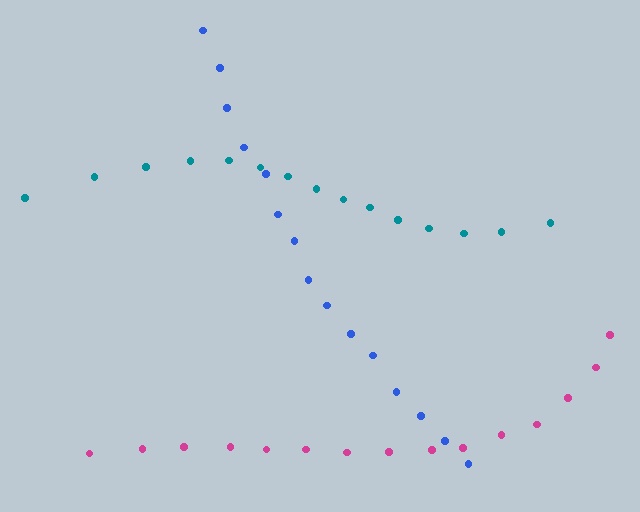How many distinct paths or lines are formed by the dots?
There are 3 distinct paths.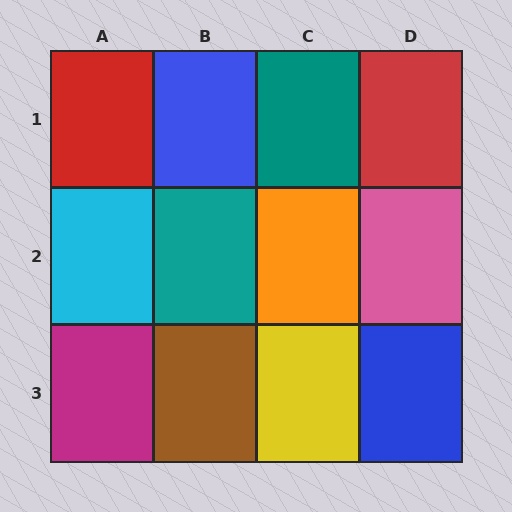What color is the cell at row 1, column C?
Teal.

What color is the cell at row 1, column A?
Red.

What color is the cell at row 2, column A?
Cyan.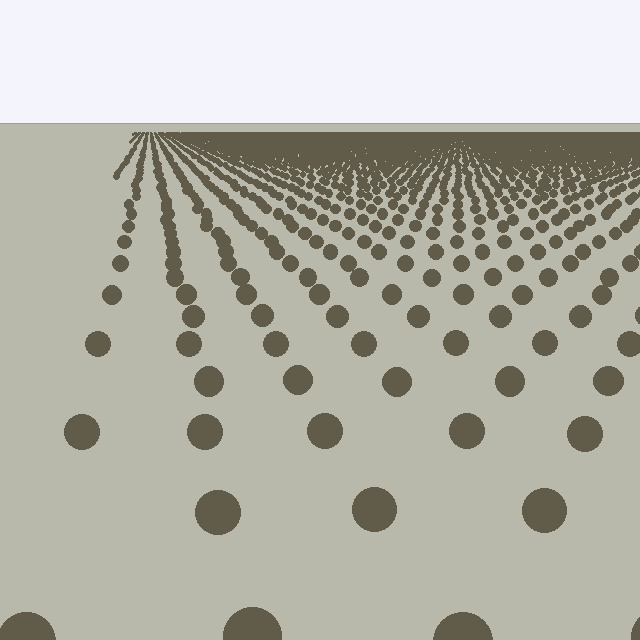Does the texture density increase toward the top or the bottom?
Density increases toward the top.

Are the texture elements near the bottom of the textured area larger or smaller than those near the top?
Larger. Near the bottom, elements are closer to the viewer and appear at a bigger on-screen size.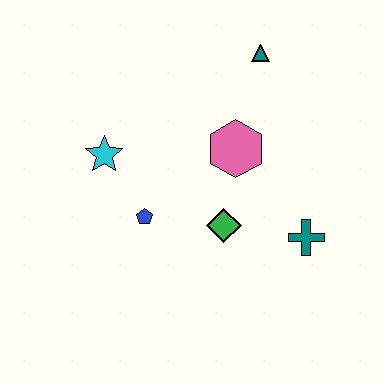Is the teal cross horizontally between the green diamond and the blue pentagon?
No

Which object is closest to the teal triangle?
The pink hexagon is closest to the teal triangle.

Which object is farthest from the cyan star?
The teal cross is farthest from the cyan star.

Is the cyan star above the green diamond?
Yes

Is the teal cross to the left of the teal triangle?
No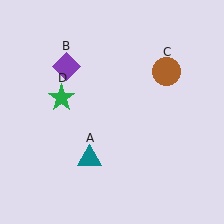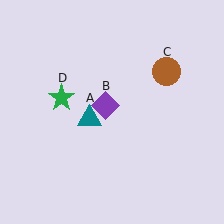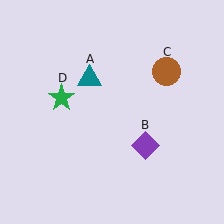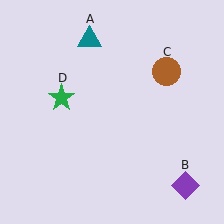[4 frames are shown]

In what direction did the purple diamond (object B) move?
The purple diamond (object B) moved down and to the right.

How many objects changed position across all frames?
2 objects changed position: teal triangle (object A), purple diamond (object B).